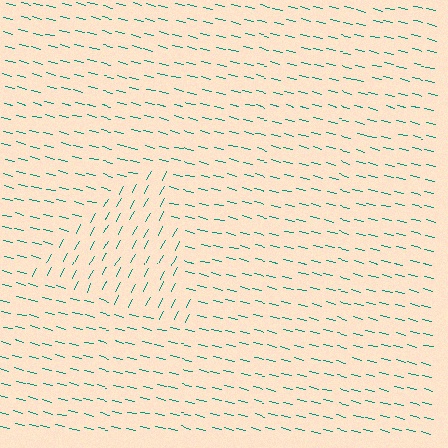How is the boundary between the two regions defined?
The boundary is defined purely by a change in line orientation (approximately 76 degrees difference). All lines are the same color and thickness.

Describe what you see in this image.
The image is filled with small teal line segments. A triangle region in the image has lines oriented differently from the surrounding lines, creating a visible texture boundary.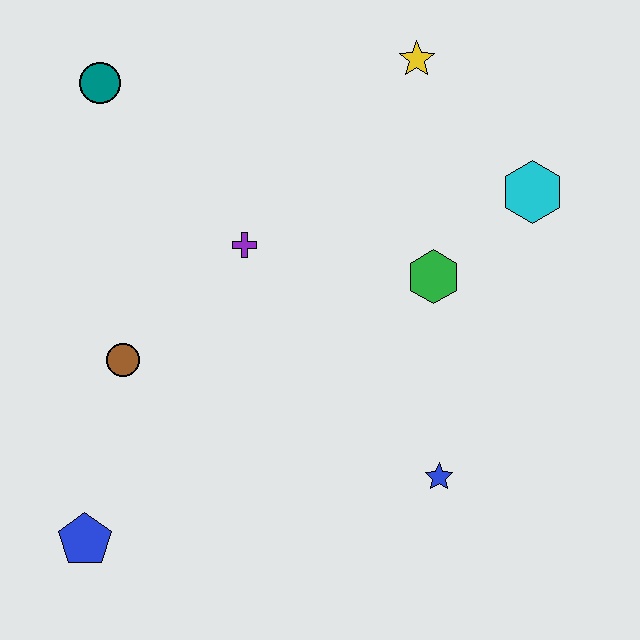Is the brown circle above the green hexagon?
No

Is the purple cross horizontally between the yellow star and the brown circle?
Yes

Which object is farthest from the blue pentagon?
The yellow star is farthest from the blue pentagon.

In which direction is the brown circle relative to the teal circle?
The brown circle is below the teal circle.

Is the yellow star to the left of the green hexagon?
Yes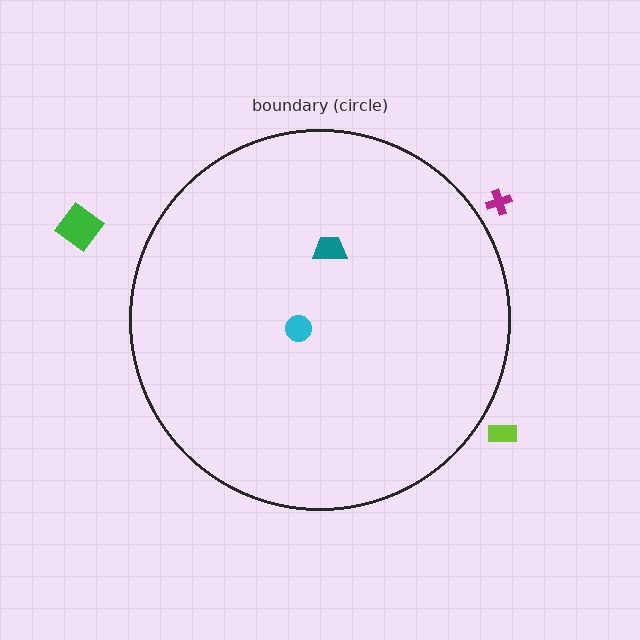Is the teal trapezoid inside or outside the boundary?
Inside.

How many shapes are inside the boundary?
2 inside, 3 outside.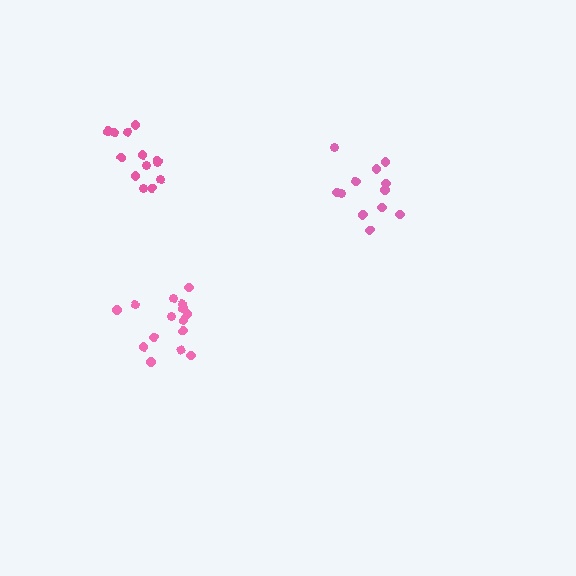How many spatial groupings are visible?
There are 3 spatial groupings.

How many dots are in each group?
Group 1: 15 dots, Group 2: 13 dots, Group 3: 13 dots (41 total).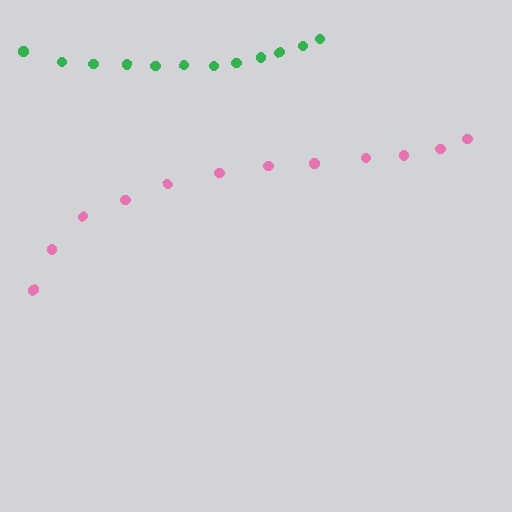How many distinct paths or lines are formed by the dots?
There are 2 distinct paths.